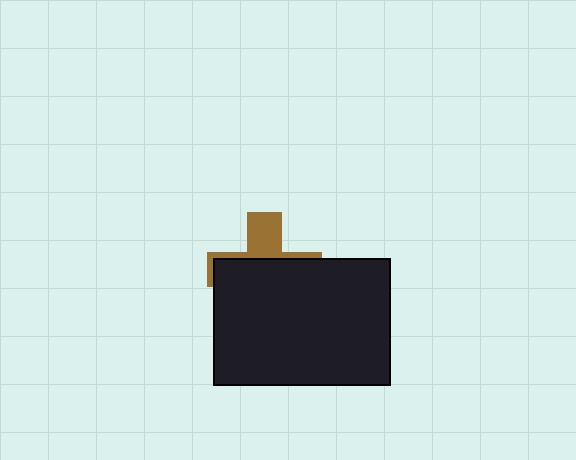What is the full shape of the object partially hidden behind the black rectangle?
The partially hidden object is a brown cross.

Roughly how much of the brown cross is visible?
A small part of it is visible (roughly 33%).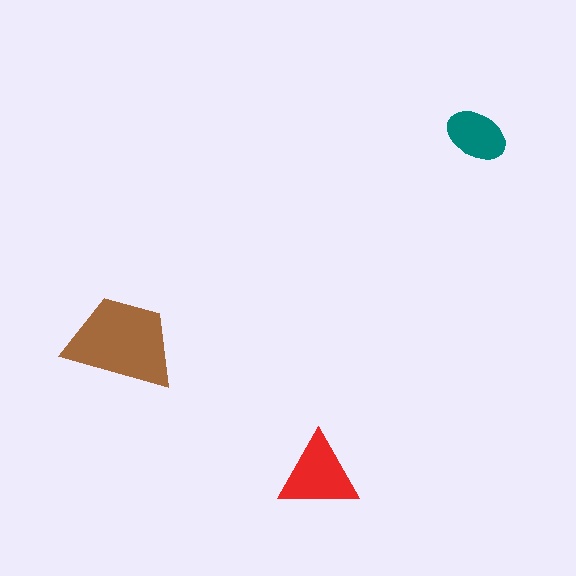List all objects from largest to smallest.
The brown trapezoid, the red triangle, the teal ellipse.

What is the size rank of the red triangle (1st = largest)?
2nd.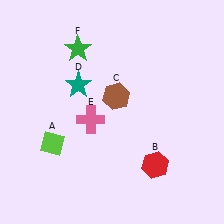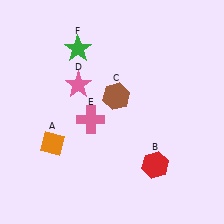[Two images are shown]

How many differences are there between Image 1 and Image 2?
There are 2 differences between the two images.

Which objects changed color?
A changed from lime to orange. D changed from teal to pink.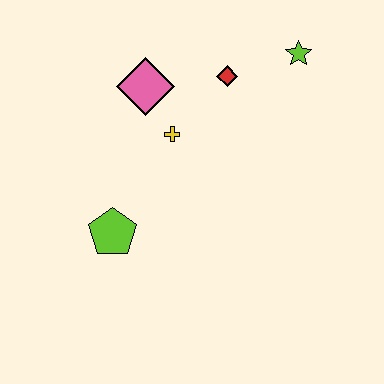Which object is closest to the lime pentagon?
The yellow cross is closest to the lime pentagon.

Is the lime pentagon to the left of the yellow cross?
Yes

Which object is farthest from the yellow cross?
The lime star is farthest from the yellow cross.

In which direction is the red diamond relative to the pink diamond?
The red diamond is to the right of the pink diamond.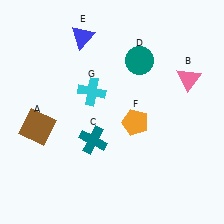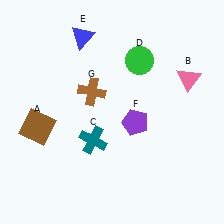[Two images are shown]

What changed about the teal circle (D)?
In Image 1, D is teal. In Image 2, it changed to green.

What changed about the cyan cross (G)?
In Image 1, G is cyan. In Image 2, it changed to brown.